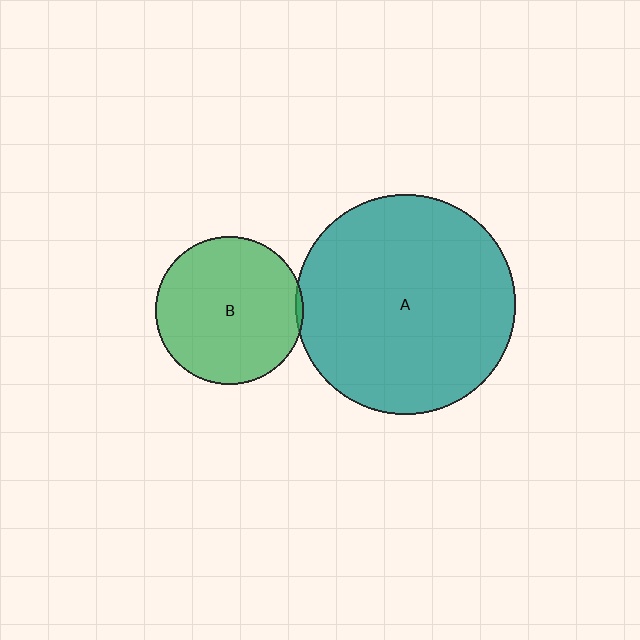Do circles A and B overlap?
Yes.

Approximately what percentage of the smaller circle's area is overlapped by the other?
Approximately 5%.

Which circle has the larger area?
Circle A (teal).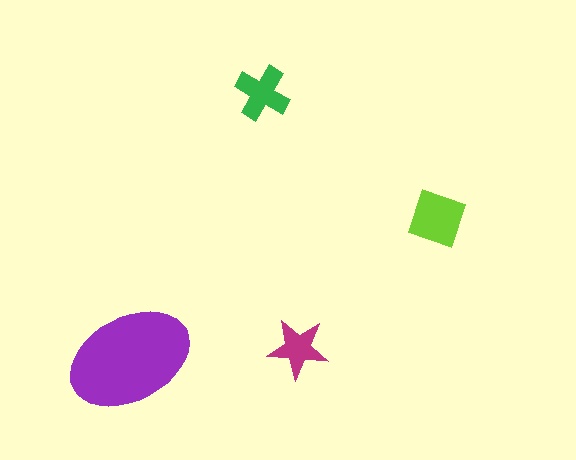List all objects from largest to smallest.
The purple ellipse, the lime diamond, the green cross, the magenta star.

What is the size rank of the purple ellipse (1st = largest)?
1st.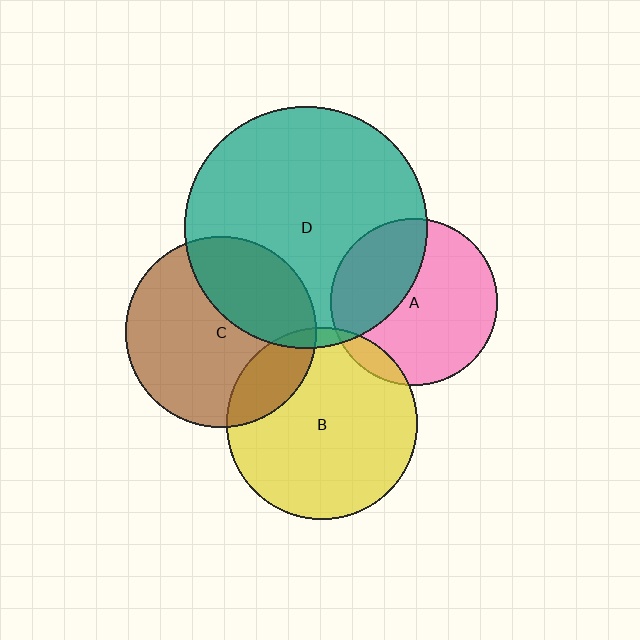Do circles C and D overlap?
Yes.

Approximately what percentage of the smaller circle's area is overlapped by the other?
Approximately 35%.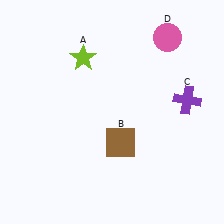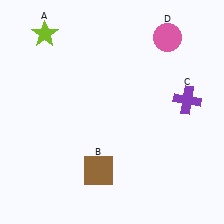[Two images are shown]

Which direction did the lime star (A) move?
The lime star (A) moved left.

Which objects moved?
The objects that moved are: the lime star (A), the brown square (B).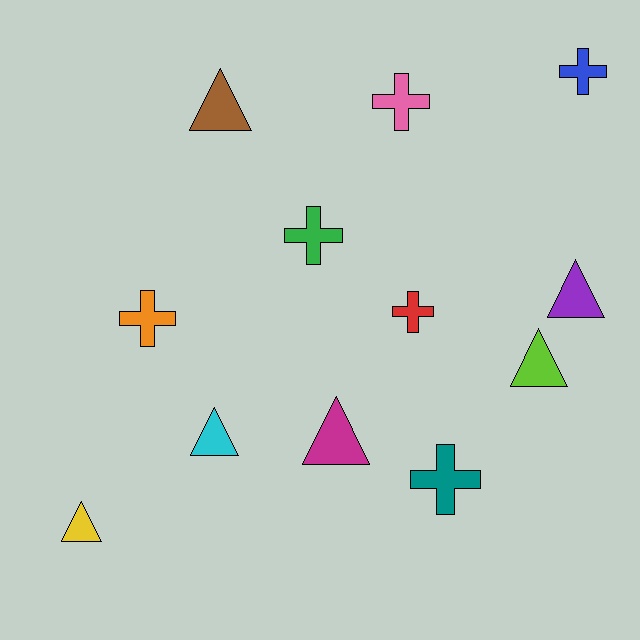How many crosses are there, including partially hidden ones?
There are 6 crosses.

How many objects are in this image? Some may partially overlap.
There are 12 objects.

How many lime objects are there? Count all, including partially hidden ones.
There is 1 lime object.